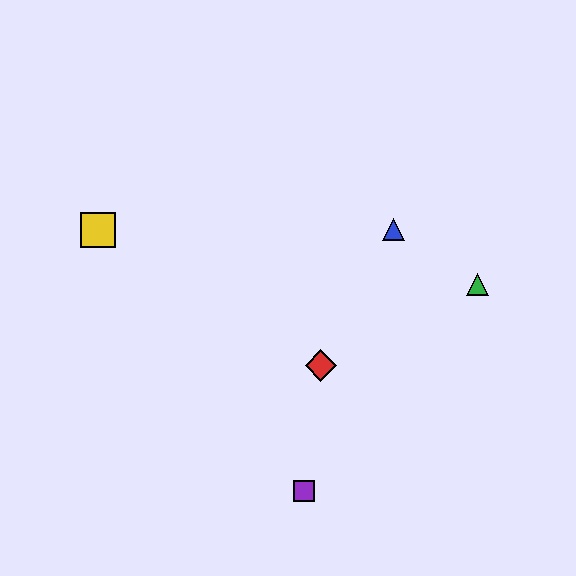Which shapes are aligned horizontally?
The blue triangle, the yellow square are aligned horizontally.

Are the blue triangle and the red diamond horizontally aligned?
No, the blue triangle is at y≈230 and the red diamond is at y≈366.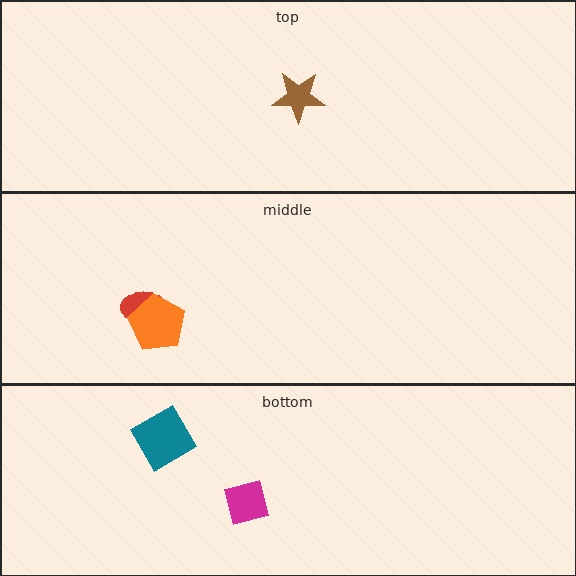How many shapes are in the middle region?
2.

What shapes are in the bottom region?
The magenta square, the teal diamond.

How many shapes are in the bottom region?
2.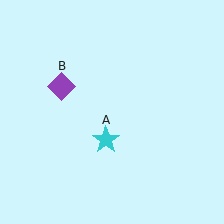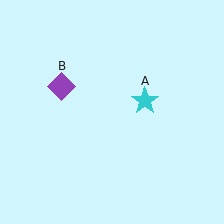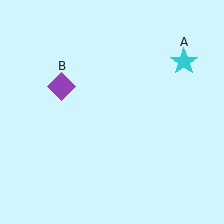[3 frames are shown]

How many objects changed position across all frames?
1 object changed position: cyan star (object A).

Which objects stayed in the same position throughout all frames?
Purple diamond (object B) remained stationary.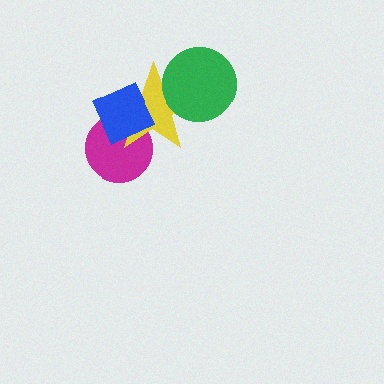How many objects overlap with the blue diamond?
2 objects overlap with the blue diamond.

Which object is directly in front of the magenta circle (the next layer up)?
The yellow star is directly in front of the magenta circle.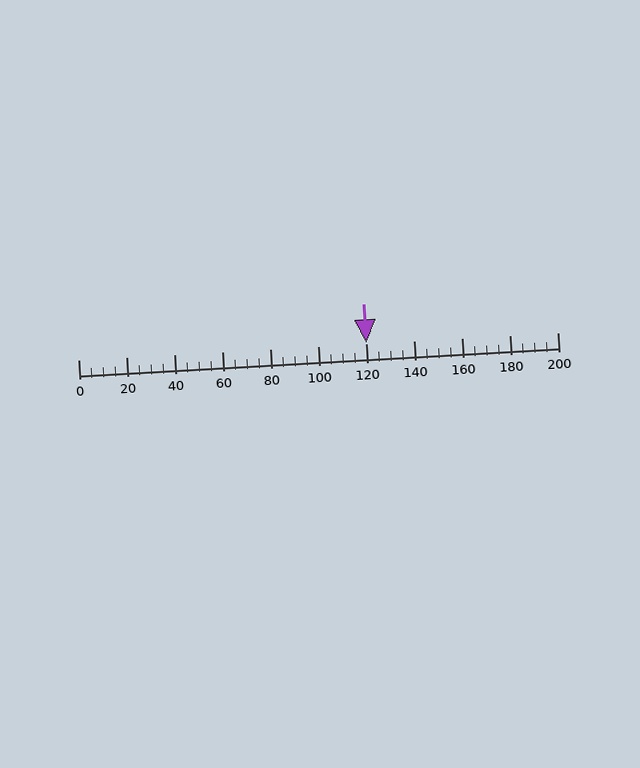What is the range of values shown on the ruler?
The ruler shows values from 0 to 200.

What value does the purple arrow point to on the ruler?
The purple arrow points to approximately 120.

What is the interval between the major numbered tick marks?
The major tick marks are spaced 20 units apart.